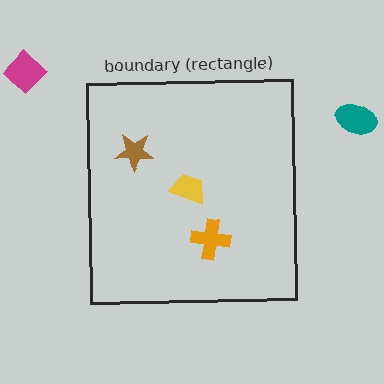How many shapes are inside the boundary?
3 inside, 2 outside.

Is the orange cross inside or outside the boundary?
Inside.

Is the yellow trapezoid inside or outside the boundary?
Inside.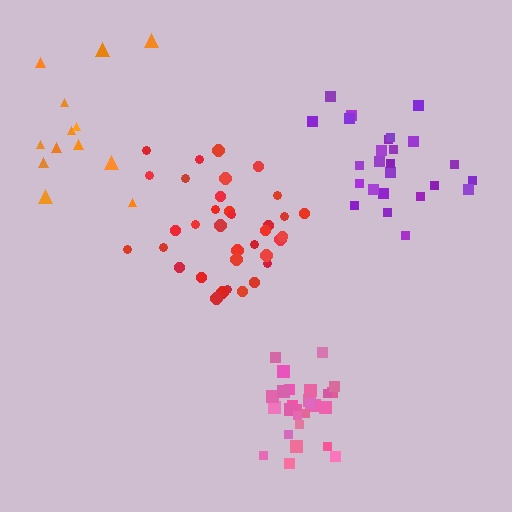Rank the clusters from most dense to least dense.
pink, red, purple, orange.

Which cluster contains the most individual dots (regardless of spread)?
Red (35).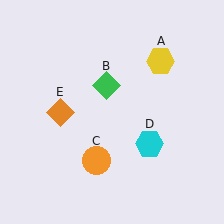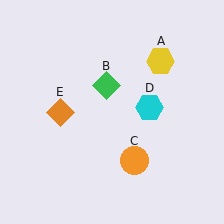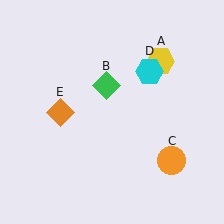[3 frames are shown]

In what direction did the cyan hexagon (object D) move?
The cyan hexagon (object D) moved up.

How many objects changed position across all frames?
2 objects changed position: orange circle (object C), cyan hexagon (object D).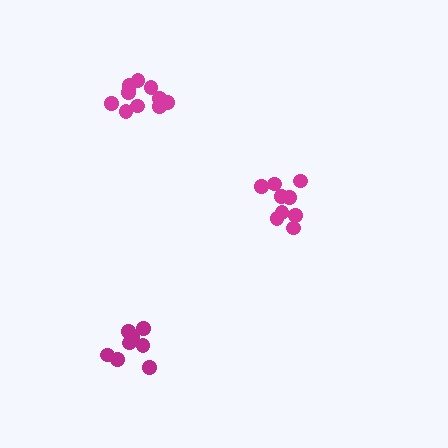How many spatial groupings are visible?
There are 3 spatial groupings.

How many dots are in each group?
Group 1: 9 dots, Group 2: 10 dots, Group 3: 8 dots (27 total).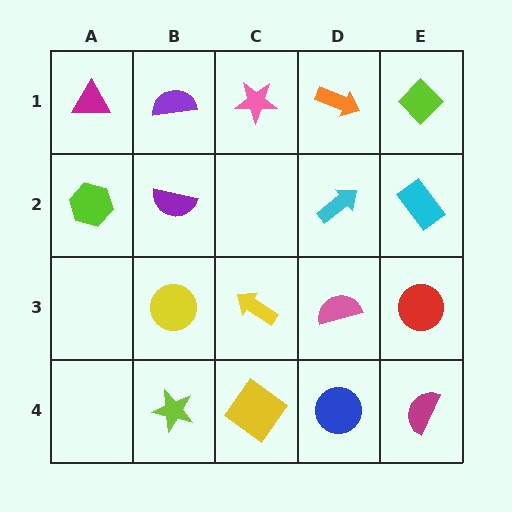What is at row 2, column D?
A cyan arrow.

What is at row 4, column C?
A yellow diamond.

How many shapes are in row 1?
5 shapes.